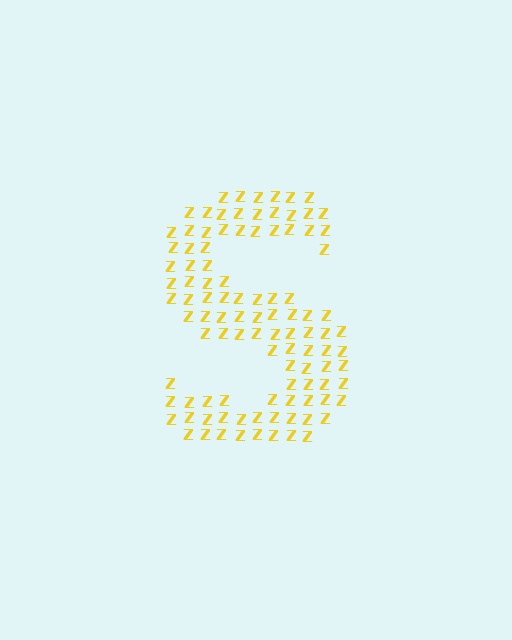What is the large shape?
The large shape is the letter S.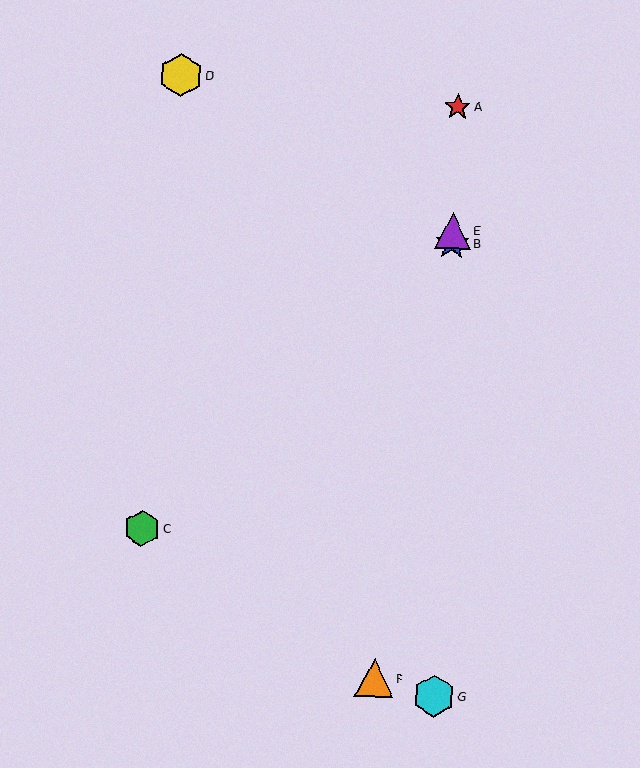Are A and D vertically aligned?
No, A is at x≈458 and D is at x≈181.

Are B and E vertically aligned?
Yes, both are at x≈452.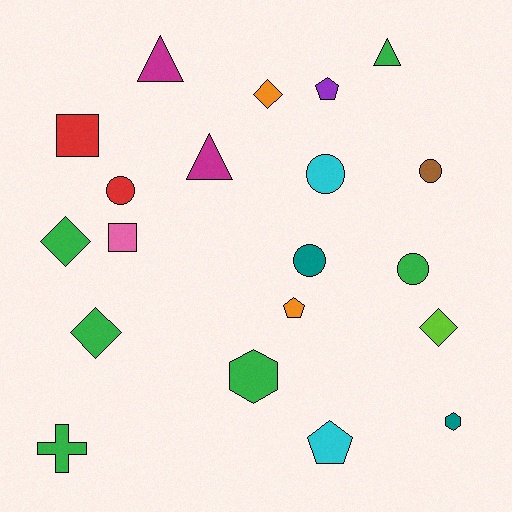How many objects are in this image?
There are 20 objects.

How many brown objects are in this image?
There is 1 brown object.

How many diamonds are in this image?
There are 4 diamonds.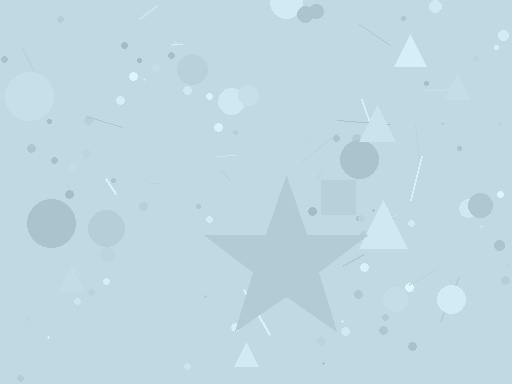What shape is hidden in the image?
A star is hidden in the image.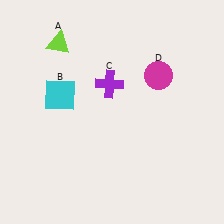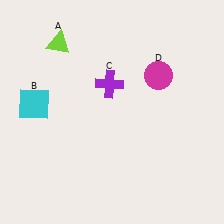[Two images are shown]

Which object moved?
The cyan square (B) moved left.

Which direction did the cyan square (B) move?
The cyan square (B) moved left.